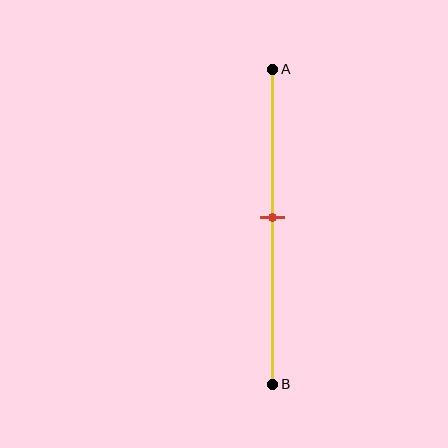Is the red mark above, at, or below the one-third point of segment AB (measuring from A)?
The red mark is below the one-third point of segment AB.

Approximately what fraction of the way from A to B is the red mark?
The red mark is approximately 45% of the way from A to B.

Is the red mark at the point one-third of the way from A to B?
No, the mark is at about 45% from A, not at the 33% one-third point.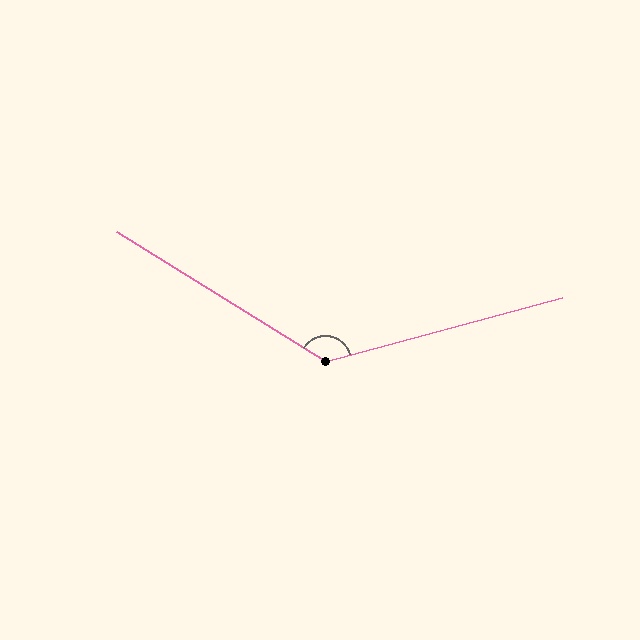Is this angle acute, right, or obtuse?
It is obtuse.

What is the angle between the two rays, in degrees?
Approximately 133 degrees.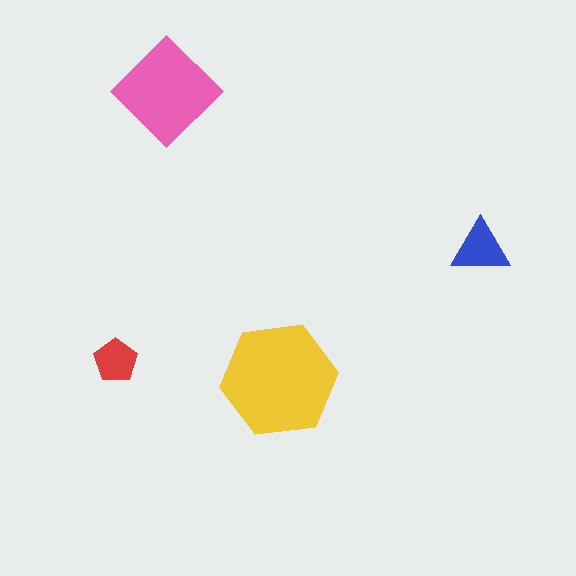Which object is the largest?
The yellow hexagon.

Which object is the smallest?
The red pentagon.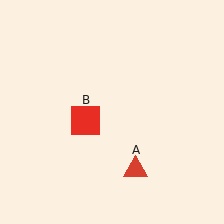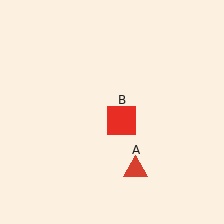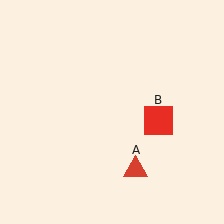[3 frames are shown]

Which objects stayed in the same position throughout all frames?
Red triangle (object A) remained stationary.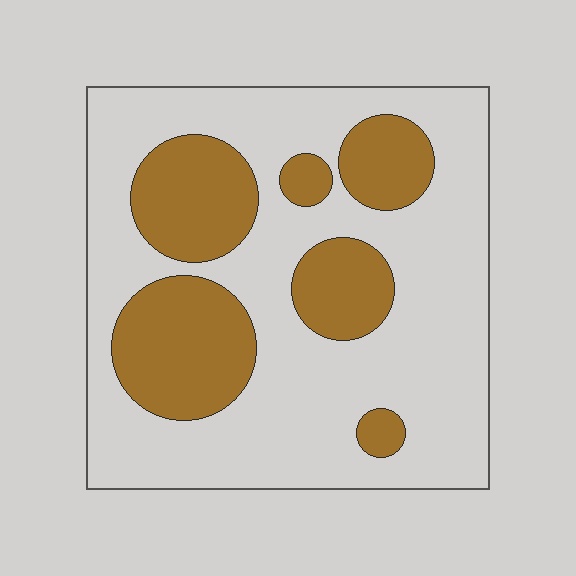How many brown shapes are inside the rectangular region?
6.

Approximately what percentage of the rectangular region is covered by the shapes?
Approximately 30%.